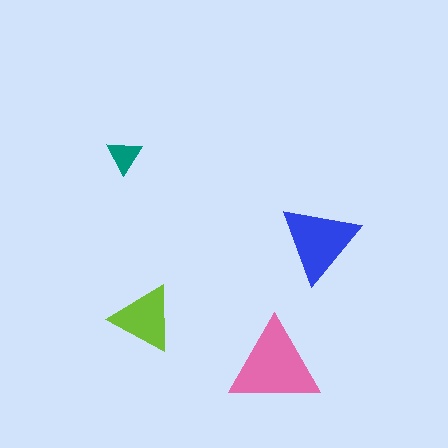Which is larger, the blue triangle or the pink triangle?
The pink one.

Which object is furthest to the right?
The blue triangle is rightmost.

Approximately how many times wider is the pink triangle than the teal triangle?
About 2.5 times wider.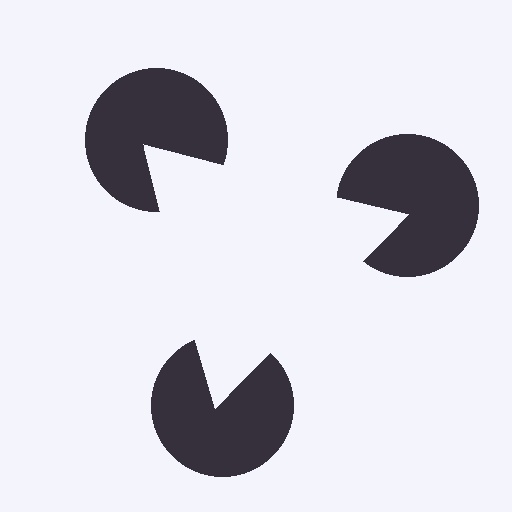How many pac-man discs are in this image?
There are 3 — one at each vertex of the illusory triangle.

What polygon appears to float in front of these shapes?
An illusory triangle — its edges are inferred from the aligned wedge cuts in the pac-man discs, not physically drawn.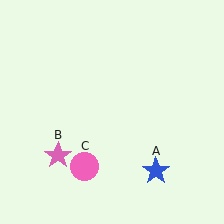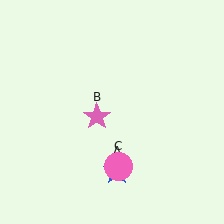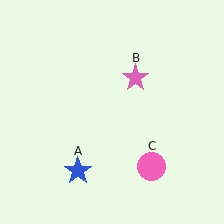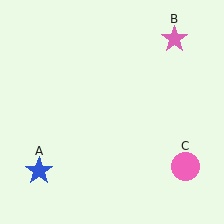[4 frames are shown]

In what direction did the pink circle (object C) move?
The pink circle (object C) moved right.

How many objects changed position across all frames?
3 objects changed position: blue star (object A), pink star (object B), pink circle (object C).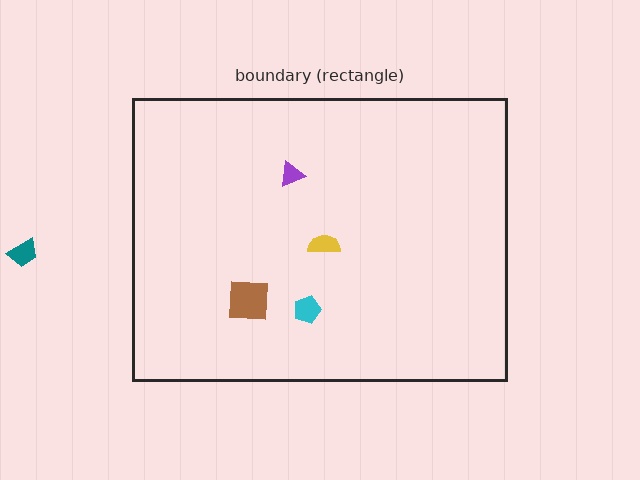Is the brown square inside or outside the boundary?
Inside.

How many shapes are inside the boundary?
4 inside, 1 outside.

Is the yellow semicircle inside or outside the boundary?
Inside.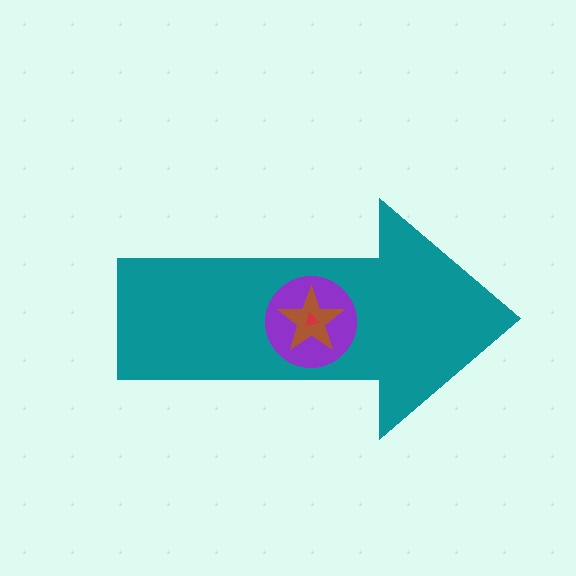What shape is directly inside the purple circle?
The brown star.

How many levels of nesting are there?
4.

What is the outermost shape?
The teal arrow.